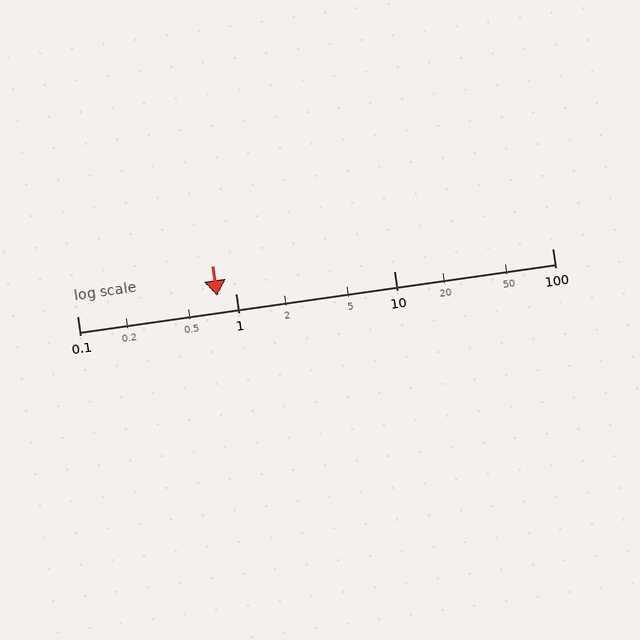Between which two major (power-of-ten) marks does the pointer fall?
The pointer is between 0.1 and 1.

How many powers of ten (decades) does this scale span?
The scale spans 3 decades, from 0.1 to 100.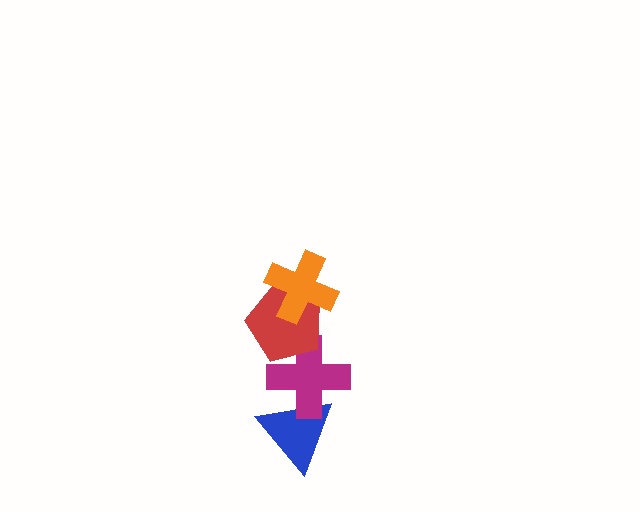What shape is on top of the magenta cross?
The red pentagon is on top of the magenta cross.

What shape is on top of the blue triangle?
The magenta cross is on top of the blue triangle.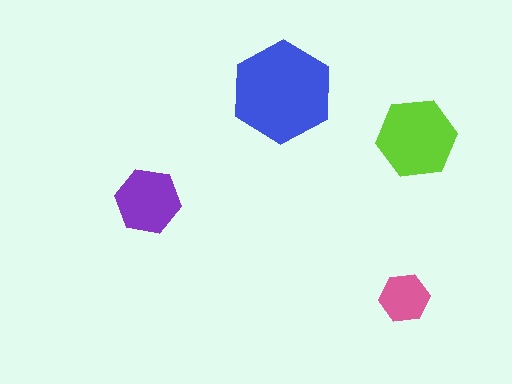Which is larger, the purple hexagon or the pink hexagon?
The purple one.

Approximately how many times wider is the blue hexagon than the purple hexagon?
About 1.5 times wider.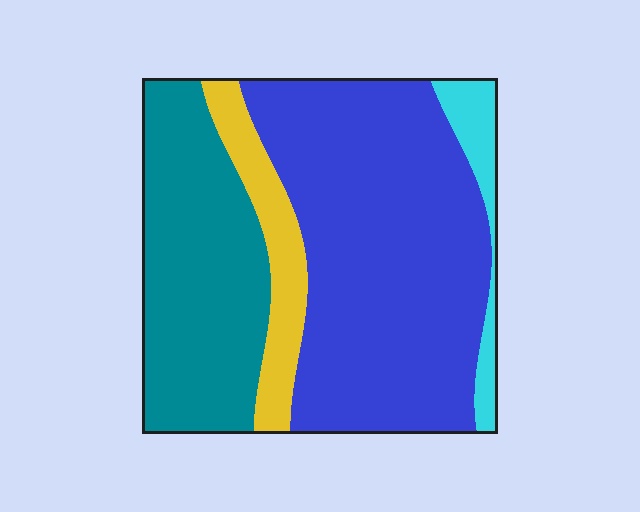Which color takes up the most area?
Blue, at roughly 55%.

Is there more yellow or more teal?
Teal.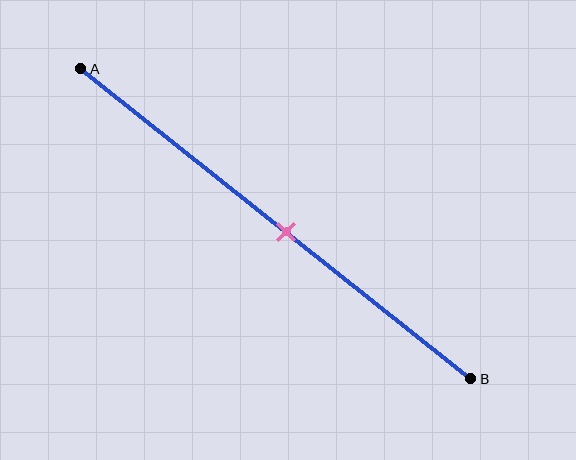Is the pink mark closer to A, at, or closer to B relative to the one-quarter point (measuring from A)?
The pink mark is closer to point B than the one-quarter point of segment AB.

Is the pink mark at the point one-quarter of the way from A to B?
No, the mark is at about 55% from A, not at the 25% one-quarter point.